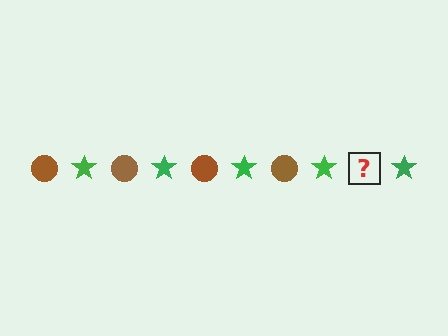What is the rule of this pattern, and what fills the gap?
The rule is that the pattern alternates between brown circle and green star. The gap should be filled with a brown circle.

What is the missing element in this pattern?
The missing element is a brown circle.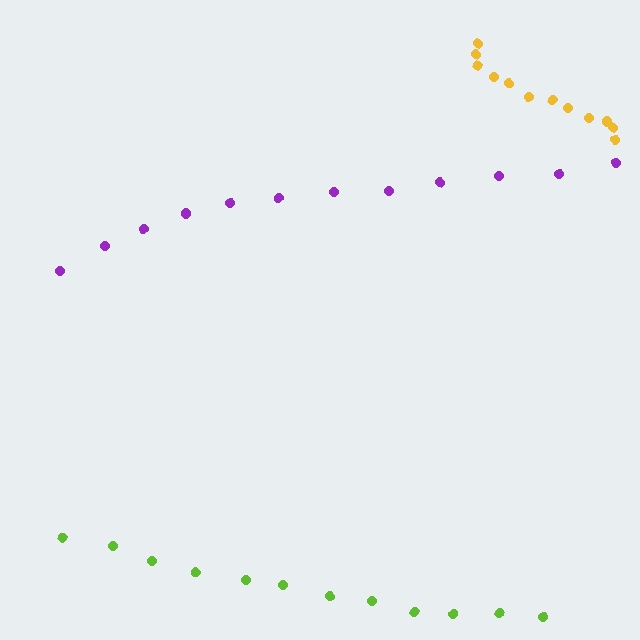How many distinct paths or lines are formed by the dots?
There are 3 distinct paths.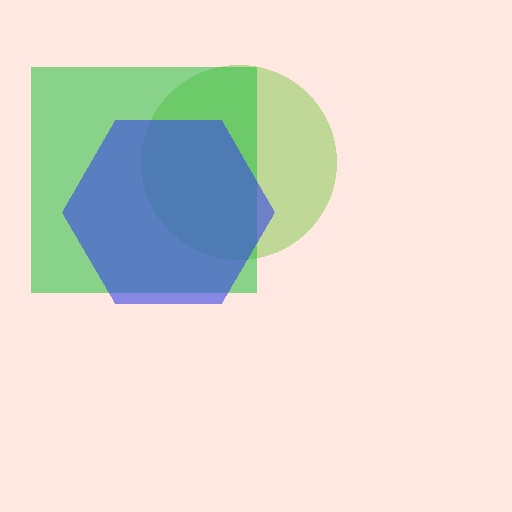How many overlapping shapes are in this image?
There are 3 overlapping shapes in the image.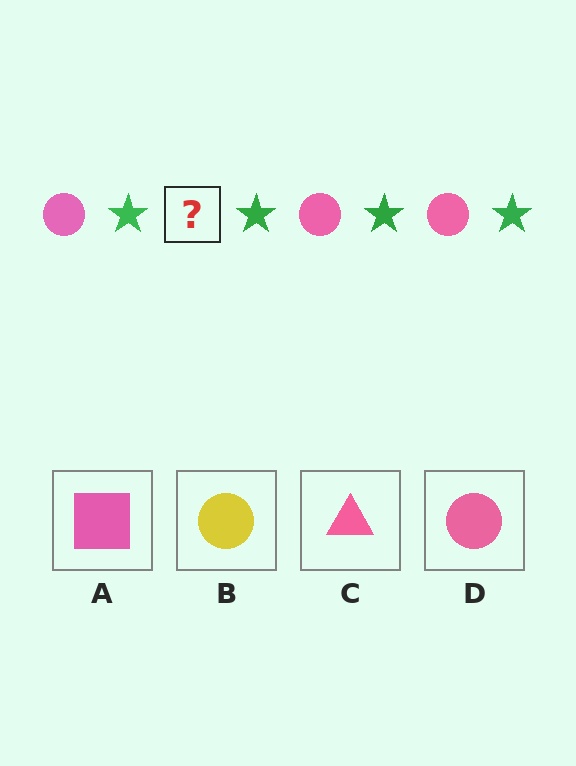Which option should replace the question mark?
Option D.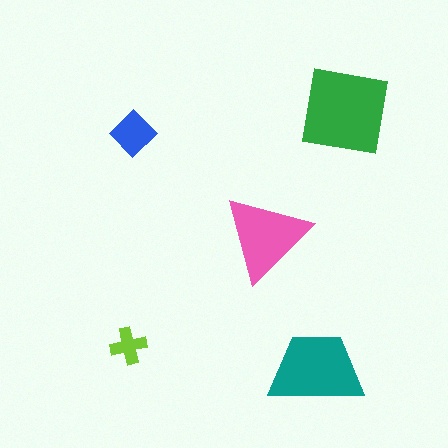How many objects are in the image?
There are 5 objects in the image.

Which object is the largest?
The green square.